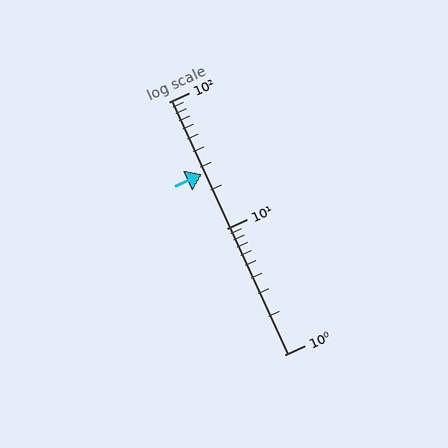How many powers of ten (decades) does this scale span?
The scale spans 2 decades, from 1 to 100.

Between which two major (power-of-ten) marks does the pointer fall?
The pointer is between 10 and 100.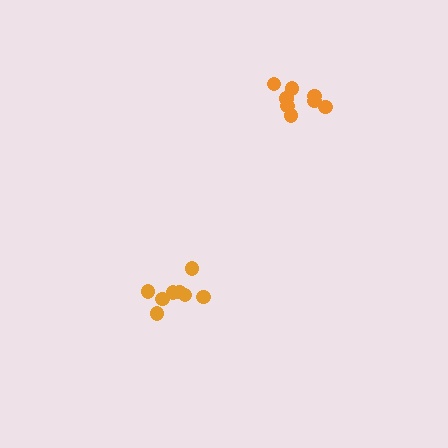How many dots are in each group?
Group 1: 8 dots, Group 2: 8 dots (16 total).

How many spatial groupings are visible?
There are 2 spatial groupings.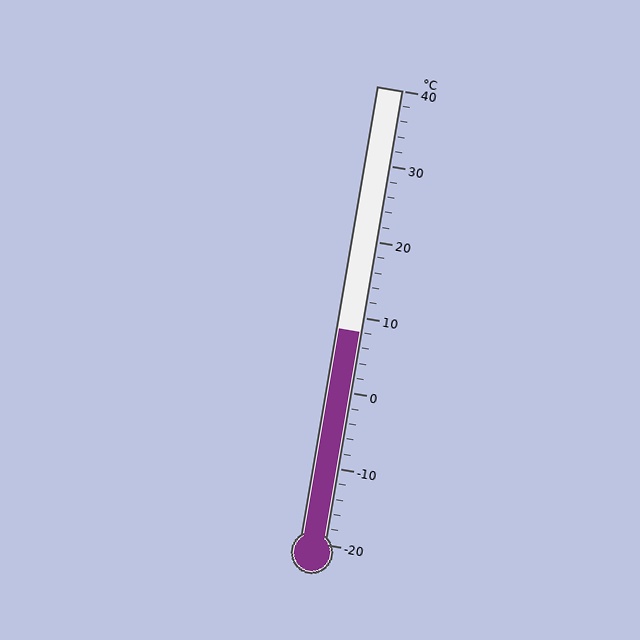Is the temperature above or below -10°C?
The temperature is above -10°C.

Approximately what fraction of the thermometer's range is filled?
The thermometer is filled to approximately 45% of its range.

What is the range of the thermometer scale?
The thermometer scale ranges from -20°C to 40°C.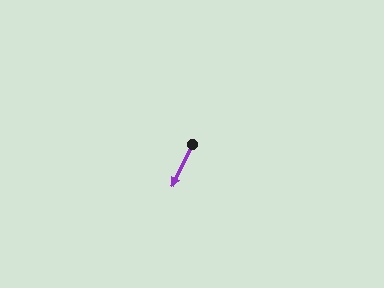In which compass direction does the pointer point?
Southwest.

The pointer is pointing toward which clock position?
Roughly 7 o'clock.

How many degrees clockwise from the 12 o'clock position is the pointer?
Approximately 206 degrees.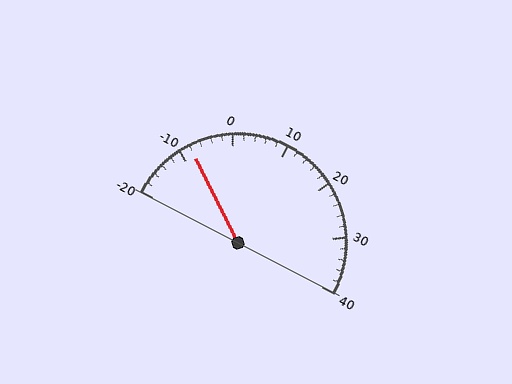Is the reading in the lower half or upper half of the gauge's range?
The reading is in the lower half of the range (-20 to 40).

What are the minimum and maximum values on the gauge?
The gauge ranges from -20 to 40.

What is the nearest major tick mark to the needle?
The nearest major tick mark is -10.